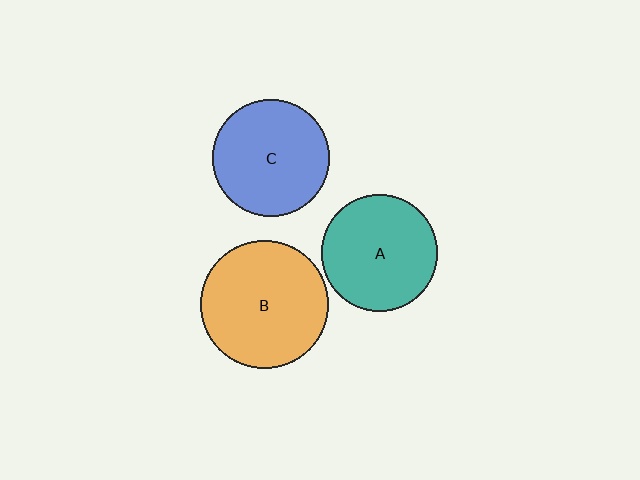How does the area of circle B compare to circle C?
Approximately 1.2 times.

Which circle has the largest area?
Circle B (orange).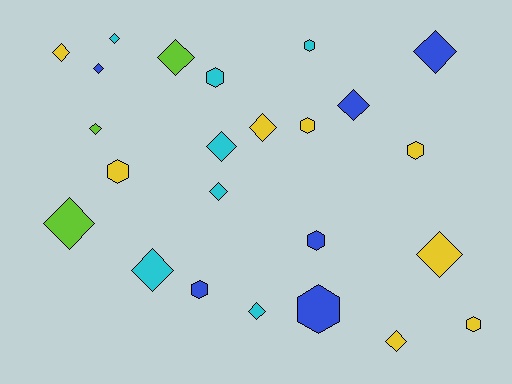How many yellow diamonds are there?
There are 4 yellow diamonds.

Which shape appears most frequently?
Diamond, with 15 objects.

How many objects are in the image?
There are 24 objects.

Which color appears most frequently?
Yellow, with 8 objects.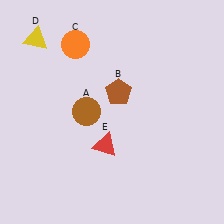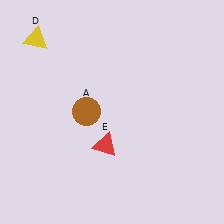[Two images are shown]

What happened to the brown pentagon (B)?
The brown pentagon (B) was removed in Image 2. It was in the top-right area of Image 1.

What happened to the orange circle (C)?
The orange circle (C) was removed in Image 2. It was in the top-left area of Image 1.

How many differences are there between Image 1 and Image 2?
There are 2 differences between the two images.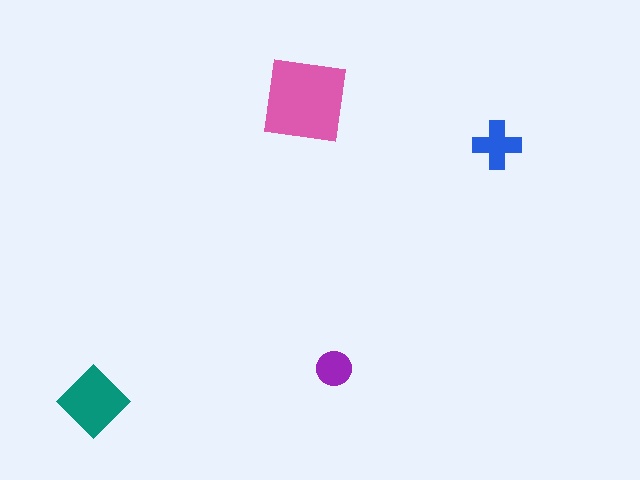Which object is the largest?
The pink square.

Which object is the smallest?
The purple circle.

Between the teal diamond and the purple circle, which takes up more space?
The teal diamond.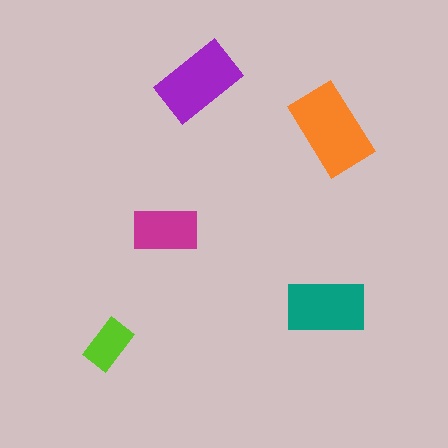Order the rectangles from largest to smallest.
the orange one, the purple one, the teal one, the magenta one, the lime one.